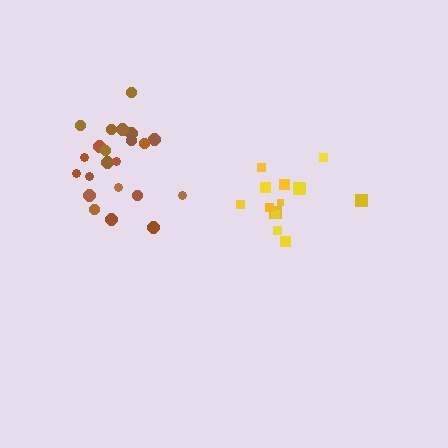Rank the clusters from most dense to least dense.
brown, yellow.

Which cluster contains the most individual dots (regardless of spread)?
Brown (22).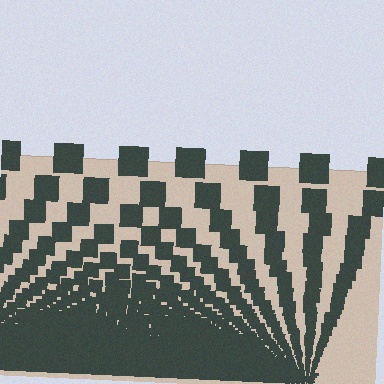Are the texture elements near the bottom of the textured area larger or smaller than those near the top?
Smaller. The gradient is inverted — elements near the bottom are smaller and denser.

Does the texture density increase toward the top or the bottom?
Density increases toward the bottom.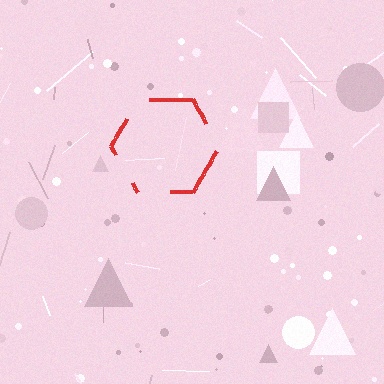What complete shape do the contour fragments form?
The contour fragments form a hexagon.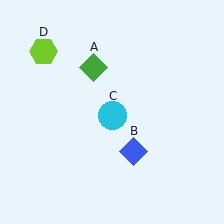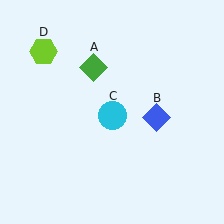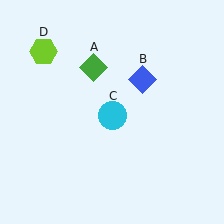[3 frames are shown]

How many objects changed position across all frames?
1 object changed position: blue diamond (object B).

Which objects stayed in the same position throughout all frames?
Green diamond (object A) and cyan circle (object C) and lime hexagon (object D) remained stationary.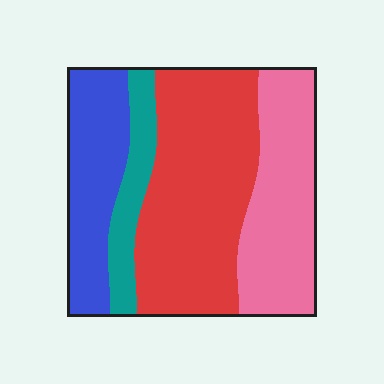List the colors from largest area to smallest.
From largest to smallest: red, pink, blue, teal.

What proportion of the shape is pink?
Pink covers 27% of the shape.